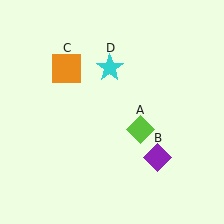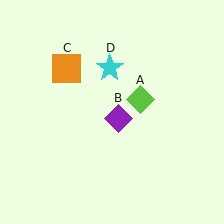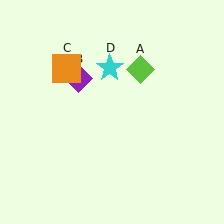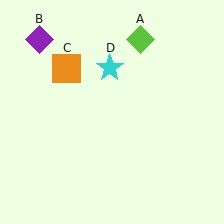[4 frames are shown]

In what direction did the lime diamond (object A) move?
The lime diamond (object A) moved up.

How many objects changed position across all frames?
2 objects changed position: lime diamond (object A), purple diamond (object B).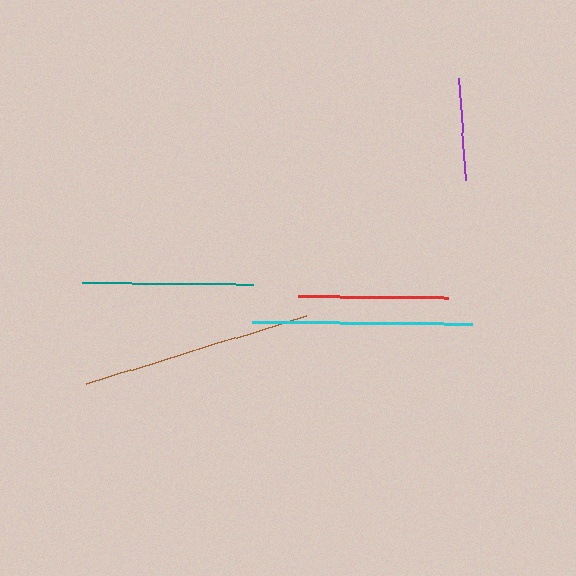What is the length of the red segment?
The red segment is approximately 150 pixels long.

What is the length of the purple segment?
The purple segment is approximately 103 pixels long.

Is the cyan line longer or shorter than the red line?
The cyan line is longer than the red line.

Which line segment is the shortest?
The purple line is the shortest at approximately 103 pixels.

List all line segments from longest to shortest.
From longest to shortest: brown, cyan, teal, red, purple.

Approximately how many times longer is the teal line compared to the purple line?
The teal line is approximately 1.7 times the length of the purple line.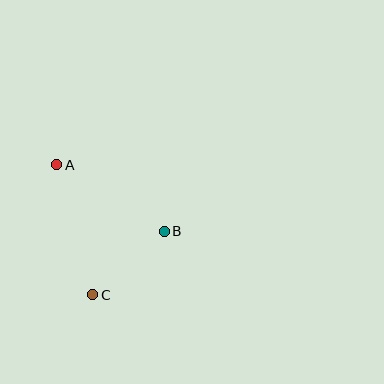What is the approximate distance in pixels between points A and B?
The distance between A and B is approximately 127 pixels.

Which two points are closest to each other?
Points B and C are closest to each other.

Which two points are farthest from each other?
Points A and C are farthest from each other.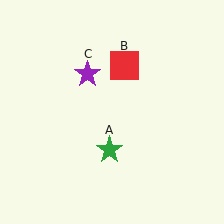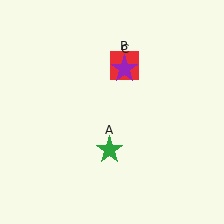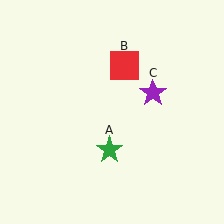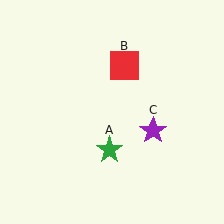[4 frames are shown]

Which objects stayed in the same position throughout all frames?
Green star (object A) and red square (object B) remained stationary.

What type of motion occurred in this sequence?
The purple star (object C) rotated clockwise around the center of the scene.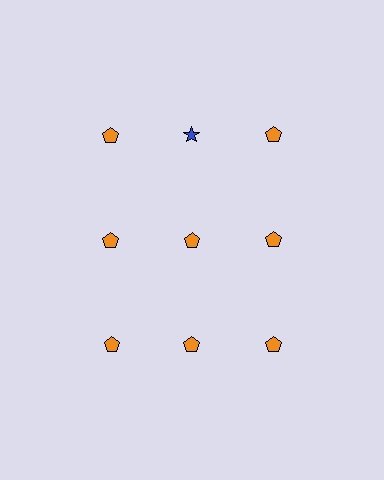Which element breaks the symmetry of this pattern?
The blue star in the top row, second from left column breaks the symmetry. All other shapes are orange pentagons.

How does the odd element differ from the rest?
It differs in both color (blue instead of orange) and shape (star instead of pentagon).